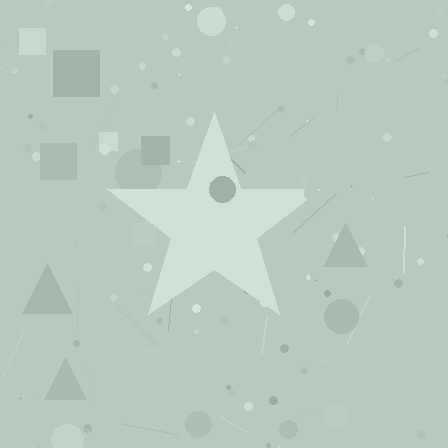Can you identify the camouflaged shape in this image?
The camouflaged shape is a star.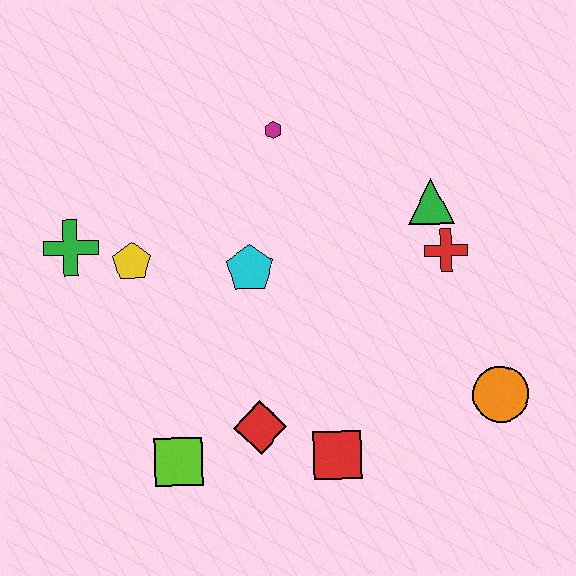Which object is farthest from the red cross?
The green cross is farthest from the red cross.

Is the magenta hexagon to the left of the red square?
Yes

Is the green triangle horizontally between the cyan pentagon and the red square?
No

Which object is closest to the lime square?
The red diamond is closest to the lime square.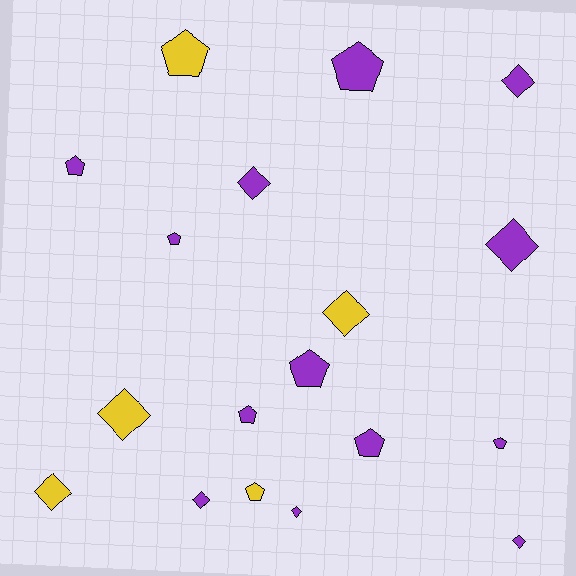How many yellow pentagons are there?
There are 2 yellow pentagons.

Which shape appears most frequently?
Diamond, with 9 objects.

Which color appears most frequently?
Purple, with 13 objects.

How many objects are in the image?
There are 18 objects.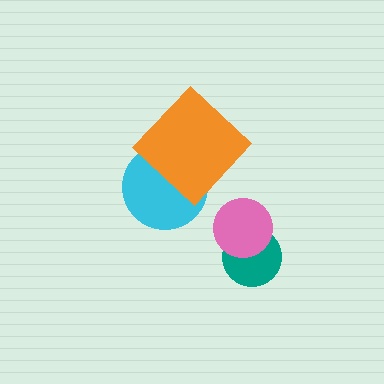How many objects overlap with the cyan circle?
1 object overlaps with the cyan circle.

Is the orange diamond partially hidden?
No, no other shape covers it.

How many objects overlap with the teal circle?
1 object overlaps with the teal circle.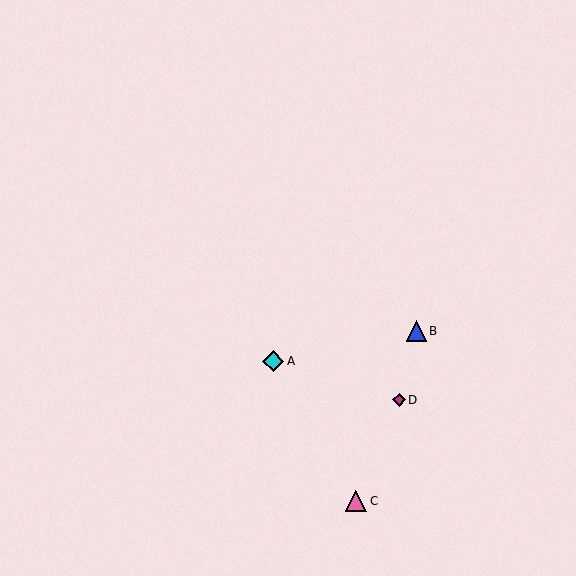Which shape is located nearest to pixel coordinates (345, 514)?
The pink triangle (labeled C) at (356, 501) is nearest to that location.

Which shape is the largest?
The pink triangle (labeled C) is the largest.